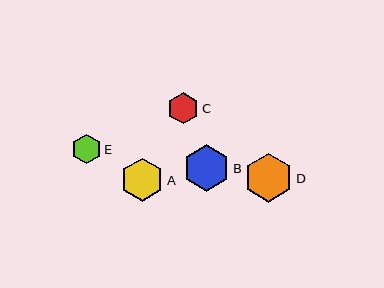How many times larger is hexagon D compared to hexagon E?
Hexagon D is approximately 1.7 times the size of hexagon E.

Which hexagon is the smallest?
Hexagon E is the smallest with a size of approximately 29 pixels.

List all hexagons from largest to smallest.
From largest to smallest: D, B, A, C, E.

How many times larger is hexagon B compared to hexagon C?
Hexagon B is approximately 1.5 times the size of hexagon C.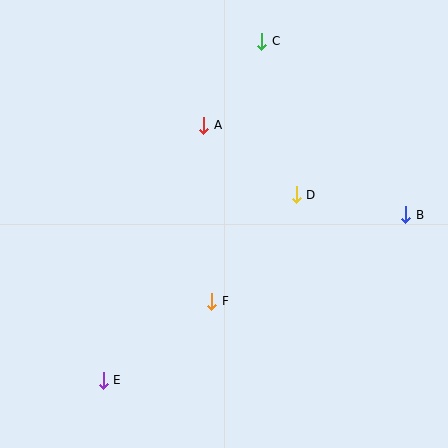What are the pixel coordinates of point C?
Point C is at (262, 41).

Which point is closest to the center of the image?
Point D at (296, 195) is closest to the center.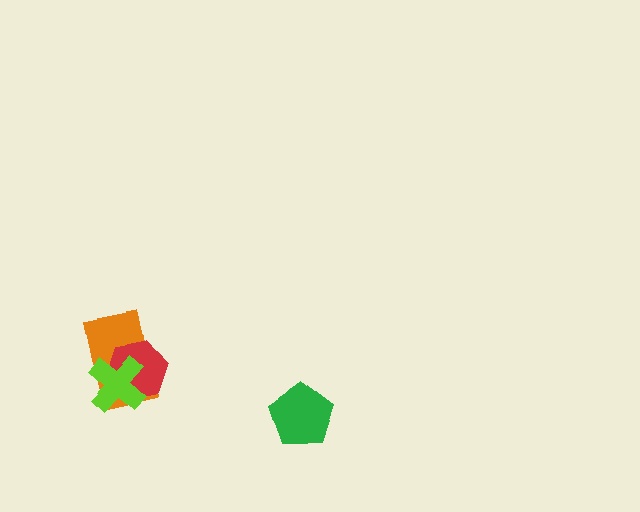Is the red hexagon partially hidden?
Yes, it is partially covered by another shape.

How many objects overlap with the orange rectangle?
2 objects overlap with the orange rectangle.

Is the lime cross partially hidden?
No, no other shape covers it.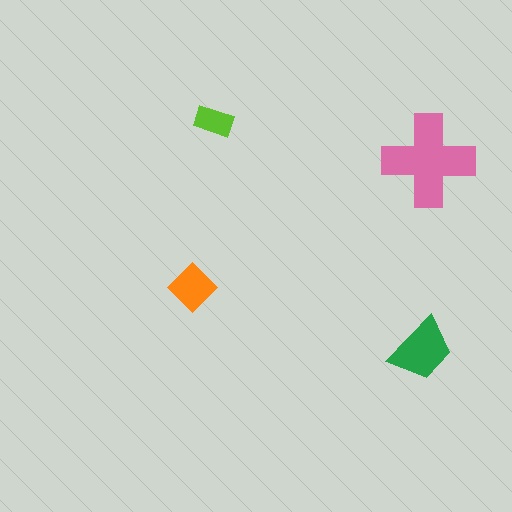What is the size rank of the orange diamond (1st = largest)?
3rd.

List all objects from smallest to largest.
The lime rectangle, the orange diamond, the green trapezoid, the pink cross.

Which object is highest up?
The lime rectangle is topmost.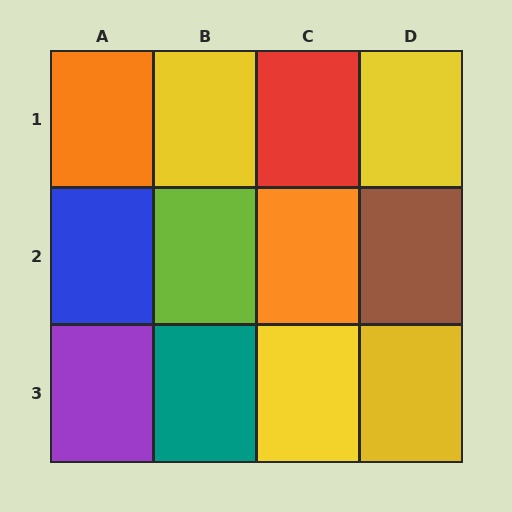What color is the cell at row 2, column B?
Lime.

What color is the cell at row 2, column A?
Blue.